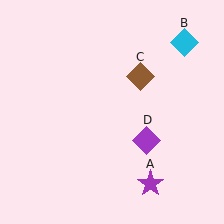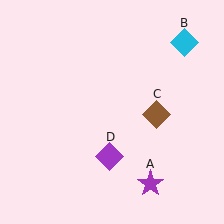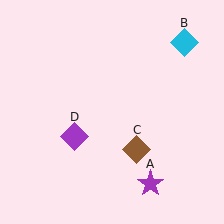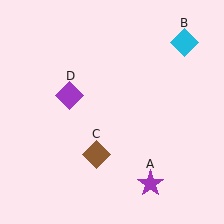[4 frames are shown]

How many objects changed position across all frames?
2 objects changed position: brown diamond (object C), purple diamond (object D).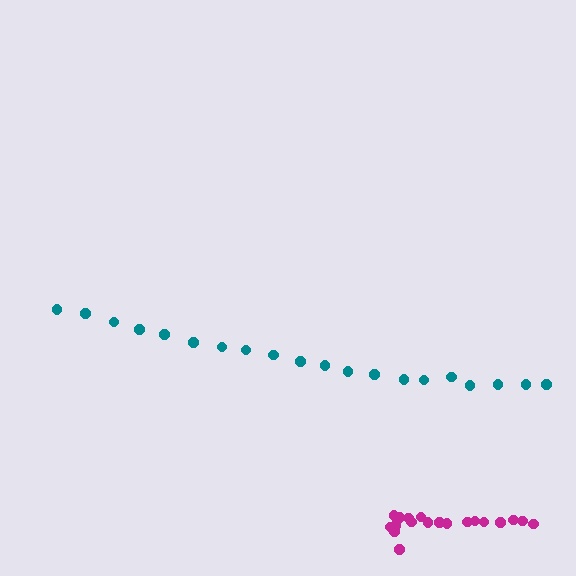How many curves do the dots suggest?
There are 2 distinct paths.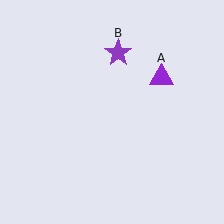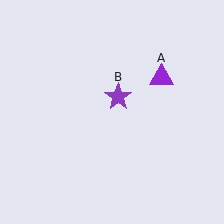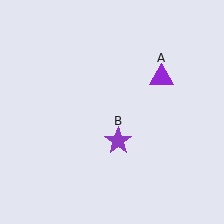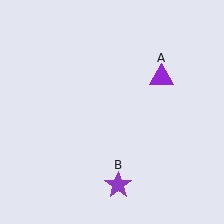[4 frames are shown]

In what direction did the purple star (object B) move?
The purple star (object B) moved down.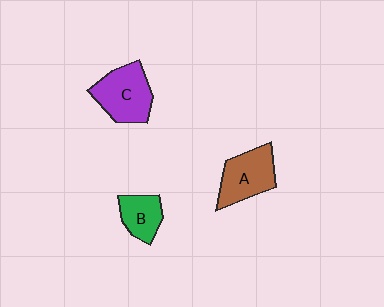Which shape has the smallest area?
Shape B (green).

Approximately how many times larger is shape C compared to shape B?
Approximately 1.6 times.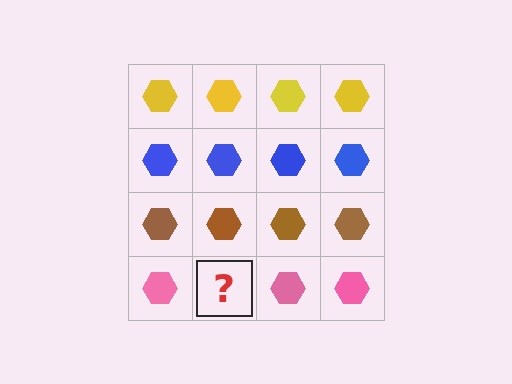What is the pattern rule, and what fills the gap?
The rule is that each row has a consistent color. The gap should be filled with a pink hexagon.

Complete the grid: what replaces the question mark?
The question mark should be replaced with a pink hexagon.